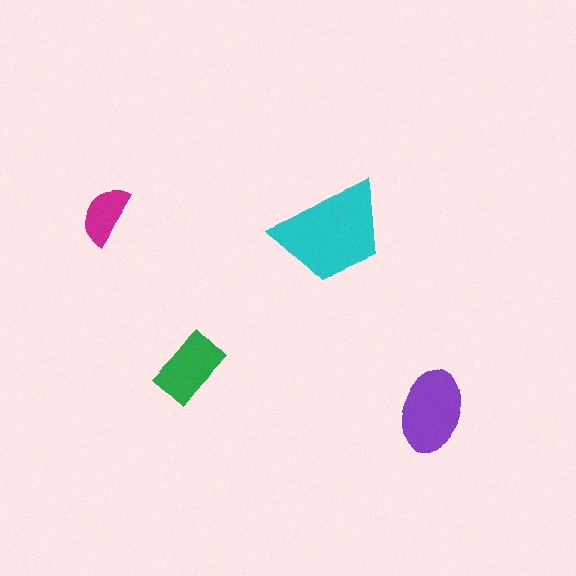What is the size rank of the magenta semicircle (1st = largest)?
4th.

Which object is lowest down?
The purple ellipse is bottommost.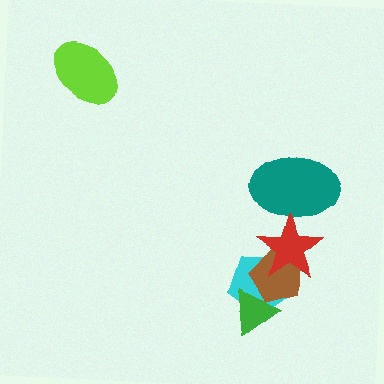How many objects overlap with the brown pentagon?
3 objects overlap with the brown pentagon.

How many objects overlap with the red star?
3 objects overlap with the red star.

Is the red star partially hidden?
No, no other shape covers it.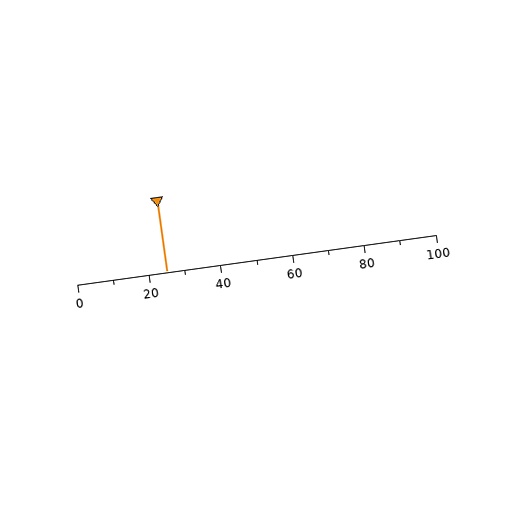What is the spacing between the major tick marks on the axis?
The major ticks are spaced 20 apart.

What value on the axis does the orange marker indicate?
The marker indicates approximately 25.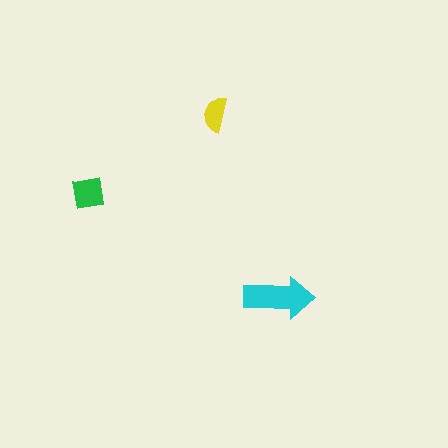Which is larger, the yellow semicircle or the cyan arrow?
The cyan arrow.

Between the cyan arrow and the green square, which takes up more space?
The cyan arrow.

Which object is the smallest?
The yellow semicircle.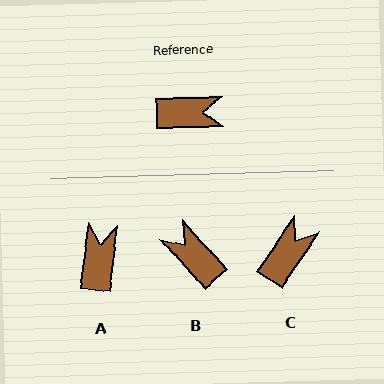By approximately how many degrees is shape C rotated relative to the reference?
Approximately 55 degrees counter-clockwise.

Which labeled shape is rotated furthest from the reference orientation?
B, about 131 degrees away.